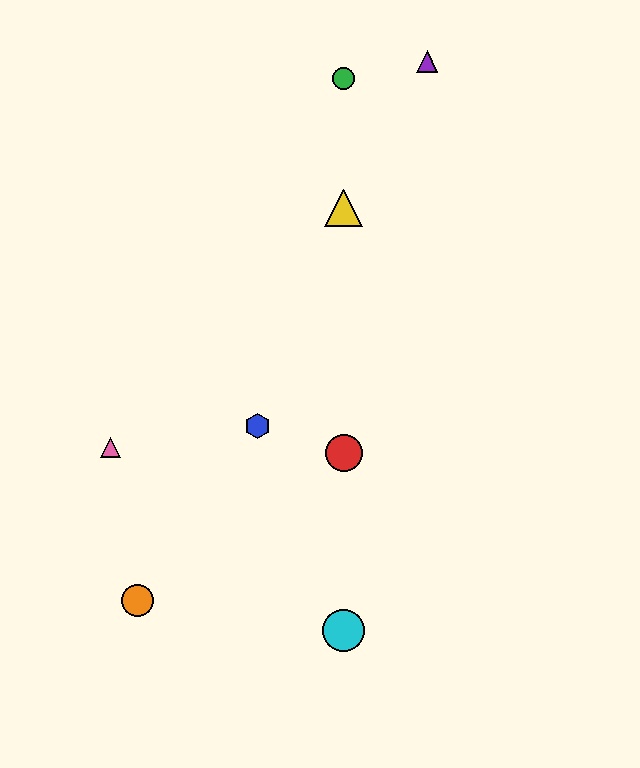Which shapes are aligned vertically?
The red circle, the green circle, the yellow triangle, the cyan circle are aligned vertically.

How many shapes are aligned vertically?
4 shapes (the red circle, the green circle, the yellow triangle, the cyan circle) are aligned vertically.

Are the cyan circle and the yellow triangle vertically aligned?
Yes, both are at x≈344.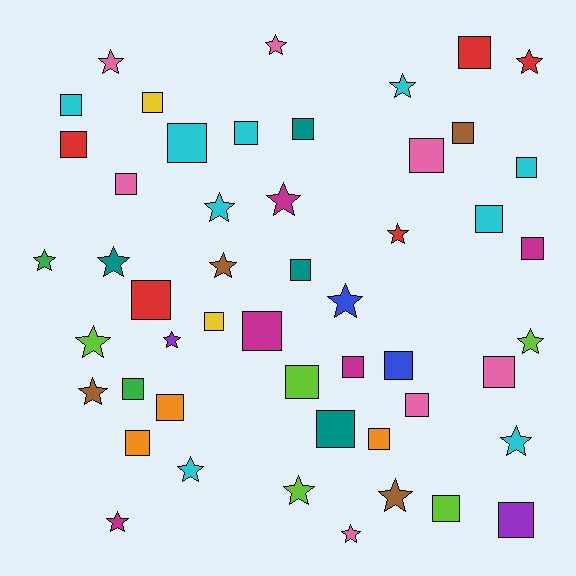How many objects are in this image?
There are 50 objects.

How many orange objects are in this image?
There are 3 orange objects.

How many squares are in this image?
There are 29 squares.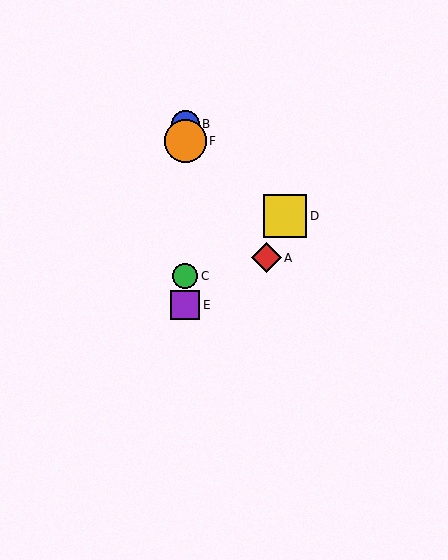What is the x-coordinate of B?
Object B is at x≈185.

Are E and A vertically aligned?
No, E is at x≈185 and A is at x≈267.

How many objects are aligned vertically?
4 objects (B, C, E, F) are aligned vertically.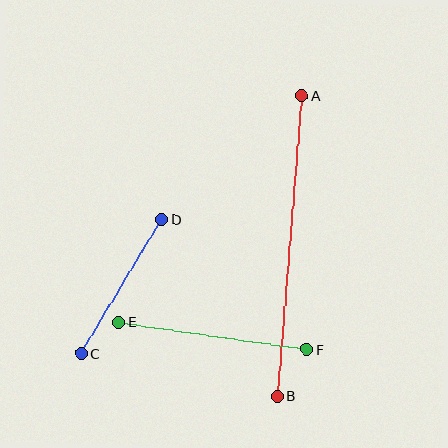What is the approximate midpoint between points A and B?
The midpoint is at approximately (290, 246) pixels.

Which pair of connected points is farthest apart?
Points A and B are farthest apart.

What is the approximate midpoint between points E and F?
The midpoint is at approximately (213, 336) pixels.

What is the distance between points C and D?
The distance is approximately 157 pixels.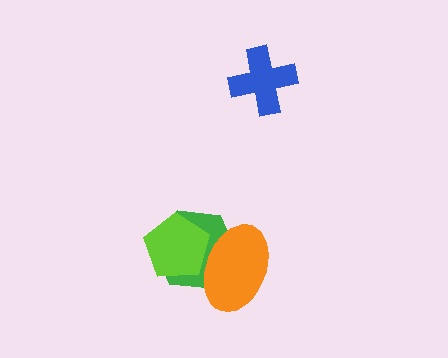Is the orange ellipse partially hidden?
No, no other shape covers it.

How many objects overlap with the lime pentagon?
2 objects overlap with the lime pentagon.